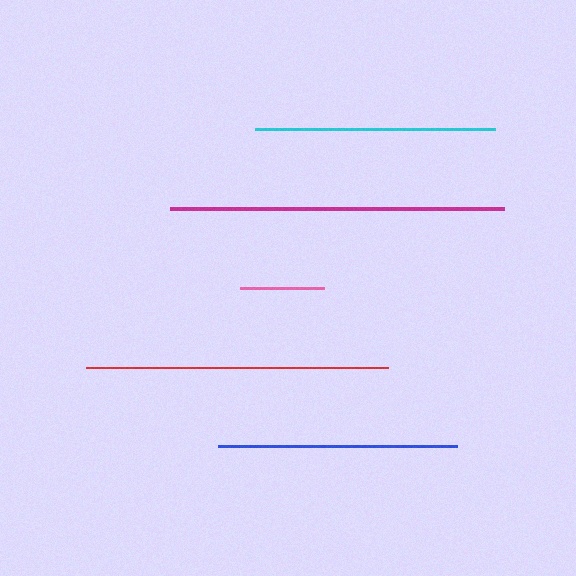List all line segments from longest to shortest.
From longest to shortest: magenta, red, cyan, blue, pink.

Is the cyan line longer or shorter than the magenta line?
The magenta line is longer than the cyan line.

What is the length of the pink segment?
The pink segment is approximately 84 pixels long.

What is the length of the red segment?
The red segment is approximately 302 pixels long.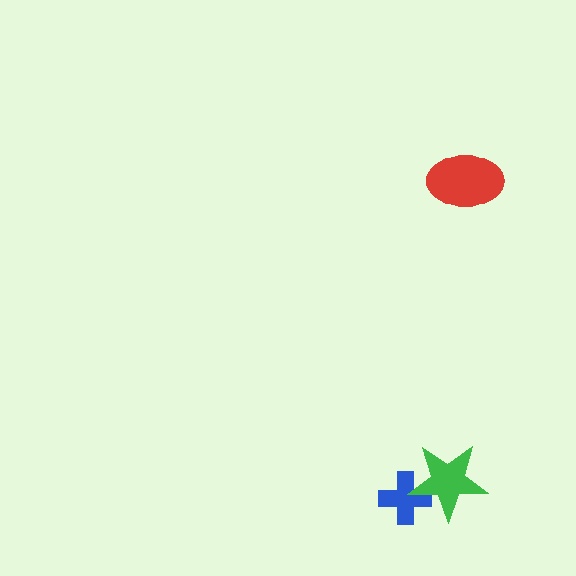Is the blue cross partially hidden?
Yes, it is partially covered by another shape.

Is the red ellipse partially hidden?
No, no other shape covers it.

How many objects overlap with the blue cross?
1 object overlaps with the blue cross.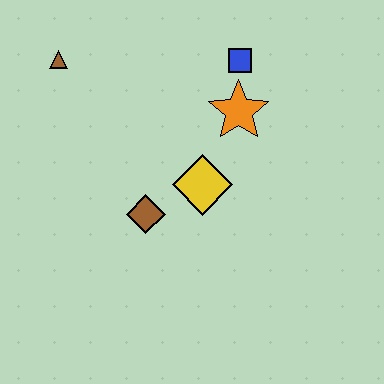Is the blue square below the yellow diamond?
No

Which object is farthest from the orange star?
The brown triangle is farthest from the orange star.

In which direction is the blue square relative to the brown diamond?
The blue square is above the brown diamond.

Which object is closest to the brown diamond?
The yellow diamond is closest to the brown diamond.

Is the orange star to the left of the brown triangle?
No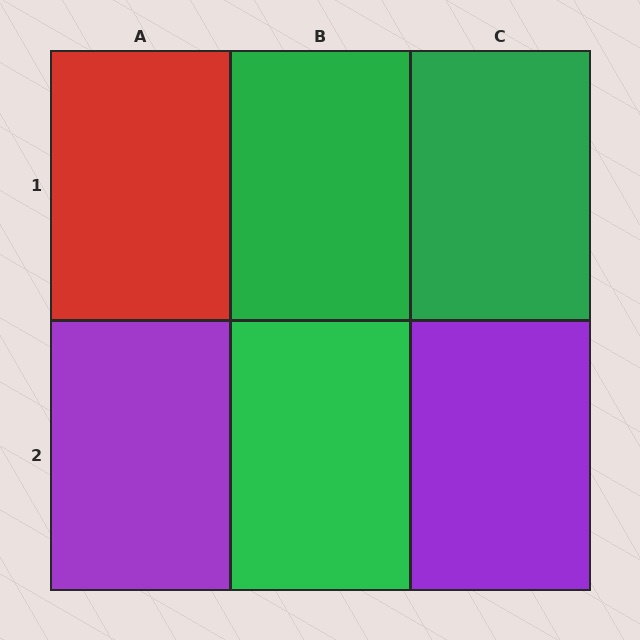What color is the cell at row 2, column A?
Purple.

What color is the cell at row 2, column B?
Green.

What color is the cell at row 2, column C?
Purple.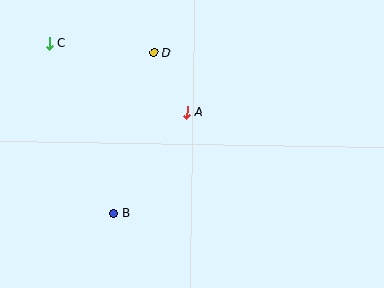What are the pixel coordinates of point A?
Point A is at (187, 112).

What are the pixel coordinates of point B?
Point B is at (114, 213).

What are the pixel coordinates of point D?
Point D is at (154, 53).